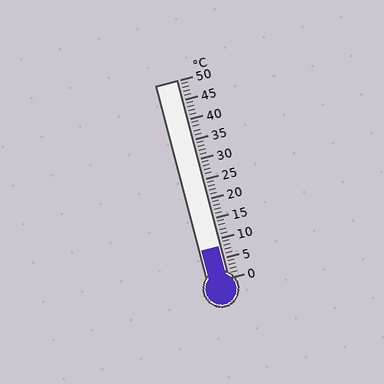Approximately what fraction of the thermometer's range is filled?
The thermometer is filled to approximately 15% of its range.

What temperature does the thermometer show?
The thermometer shows approximately 8°C.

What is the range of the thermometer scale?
The thermometer scale ranges from 0°C to 50°C.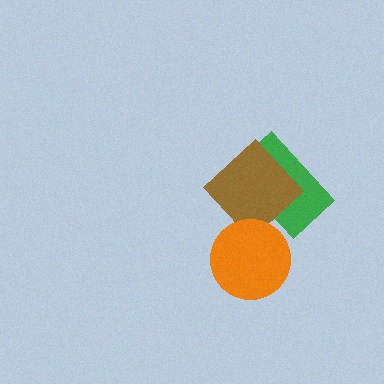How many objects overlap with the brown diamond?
2 objects overlap with the brown diamond.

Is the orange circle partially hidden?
No, no other shape covers it.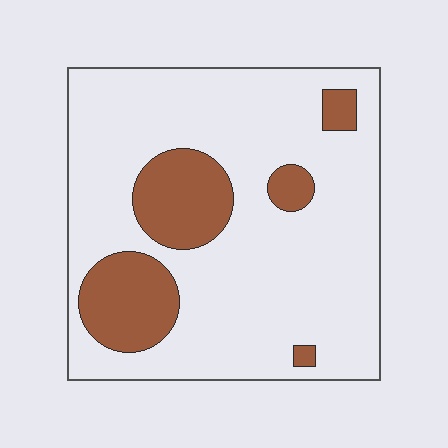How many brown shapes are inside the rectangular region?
5.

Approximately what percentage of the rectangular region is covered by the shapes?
Approximately 20%.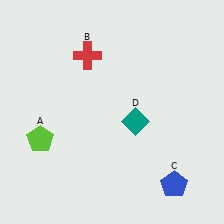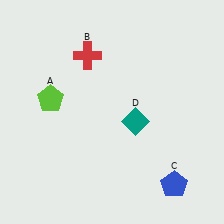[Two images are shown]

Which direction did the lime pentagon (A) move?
The lime pentagon (A) moved up.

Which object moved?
The lime pentagon (A) moved up.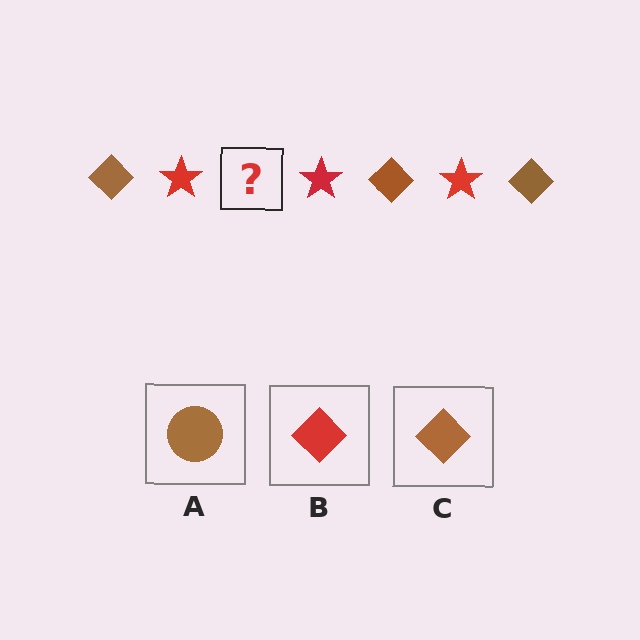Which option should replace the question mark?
Option C.